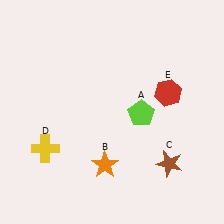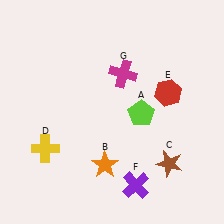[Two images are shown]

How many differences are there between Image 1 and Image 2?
There are 2 differences between the two images.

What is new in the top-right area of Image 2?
A magenta cross (G) was added in the top-right area of Image 2.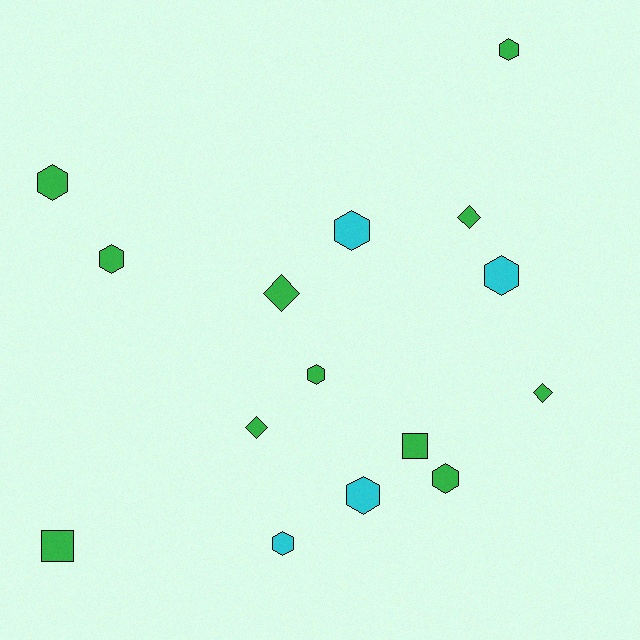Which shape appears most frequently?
Hexagon, with 9 objects.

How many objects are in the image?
There are 15 objects.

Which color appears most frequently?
Green, with 11 objects.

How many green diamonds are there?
There are 4 green diamonds.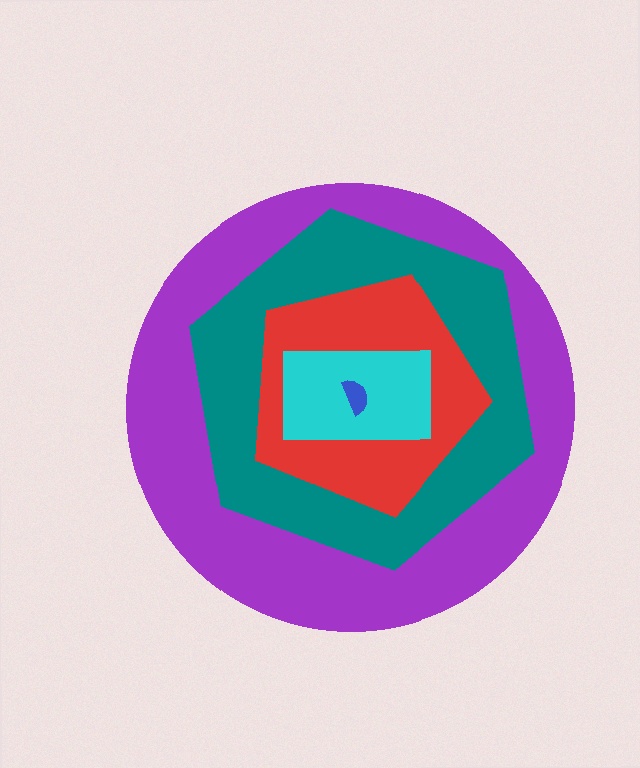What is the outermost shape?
The purple circle.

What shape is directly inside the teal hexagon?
The red pentagon.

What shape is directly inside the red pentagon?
The cyan rectangle.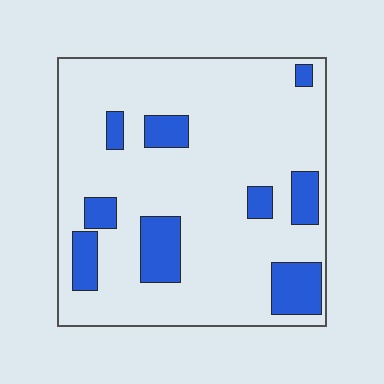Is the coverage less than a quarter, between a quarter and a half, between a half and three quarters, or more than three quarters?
Less than a quarter.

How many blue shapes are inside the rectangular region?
9.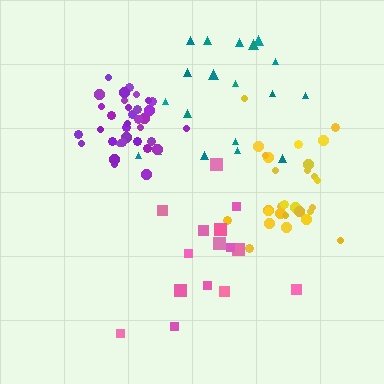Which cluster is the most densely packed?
Purple.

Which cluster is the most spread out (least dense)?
Teal.